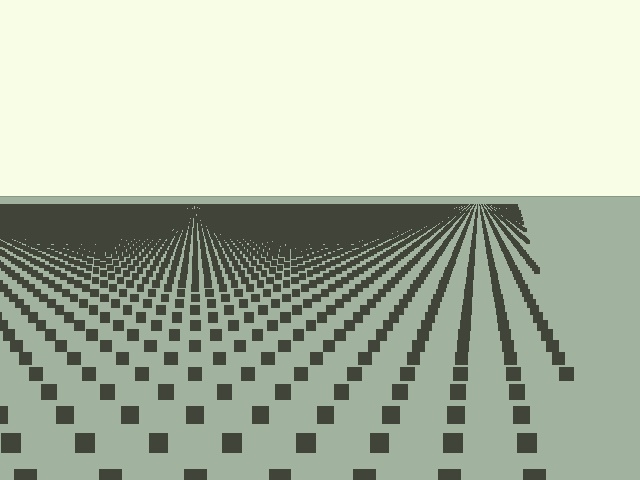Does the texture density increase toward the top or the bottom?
Density increases toward the top.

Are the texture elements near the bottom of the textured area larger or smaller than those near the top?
Larger. Near the bottom, elements are closer to the viewer and appear at a bigger on-screen size.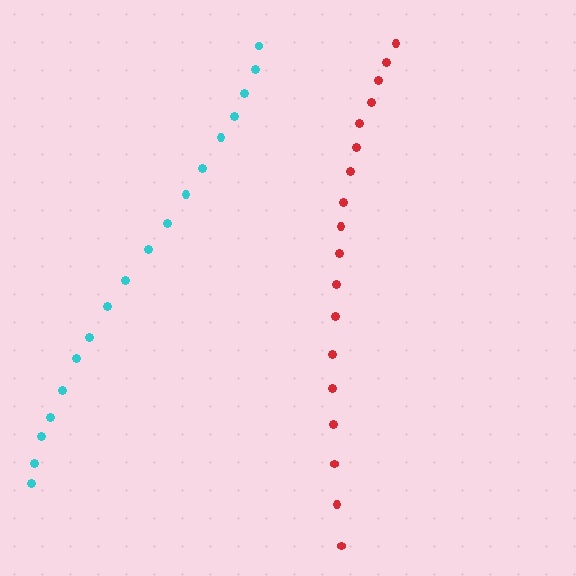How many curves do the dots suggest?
There are 2 distinct paths.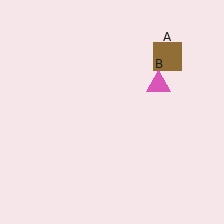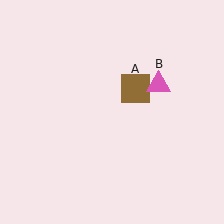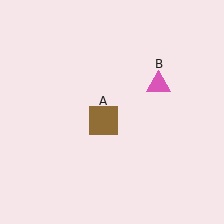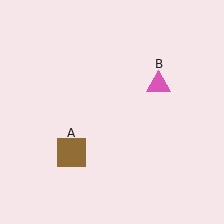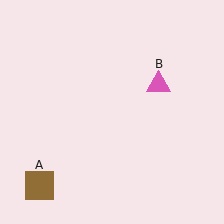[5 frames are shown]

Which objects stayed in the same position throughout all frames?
Pink triangle (object B) remained stationary.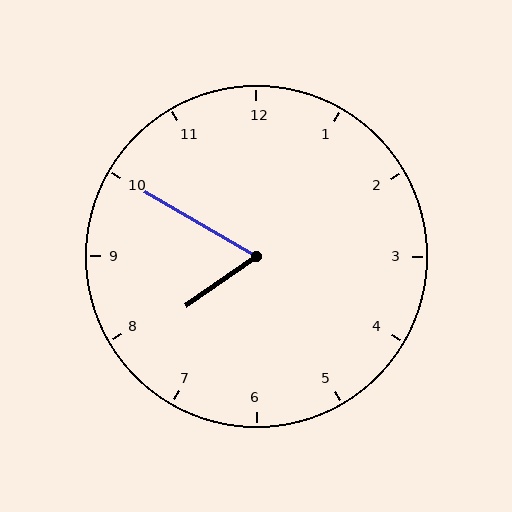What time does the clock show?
7:50.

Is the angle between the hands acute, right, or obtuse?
It is acute.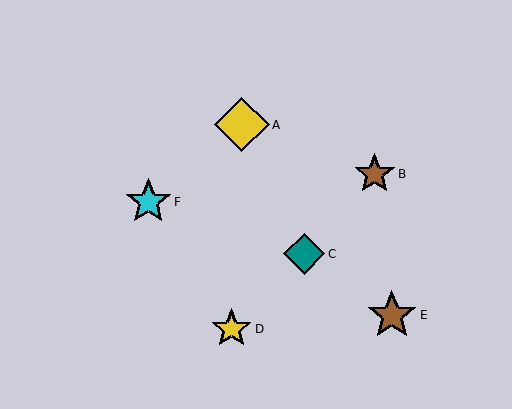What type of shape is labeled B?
Shape B is a brown star.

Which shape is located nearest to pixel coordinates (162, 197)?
The cyan star (labeled F) at (148, 202) is nearest to that location.